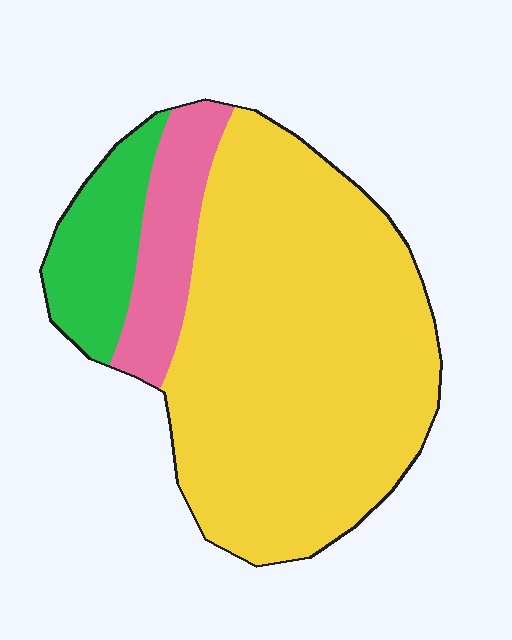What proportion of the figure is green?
Green covers roughly 15% of the figure.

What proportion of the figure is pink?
Pink takes up about one eighth (1/8) of the figure.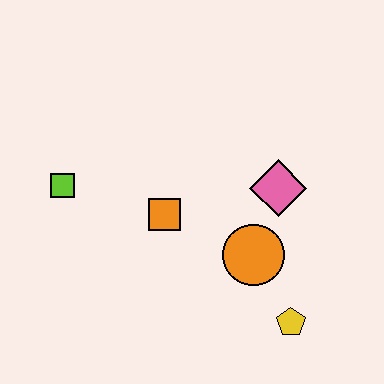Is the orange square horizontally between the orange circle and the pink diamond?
No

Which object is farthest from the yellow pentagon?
The lime square is farthest from the yellow pentagon.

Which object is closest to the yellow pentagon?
The orange circle is closest to the yellow pentagon.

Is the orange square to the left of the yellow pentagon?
Yes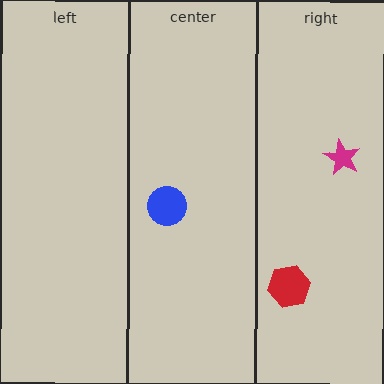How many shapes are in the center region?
1.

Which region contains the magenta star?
The right region.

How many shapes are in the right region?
2.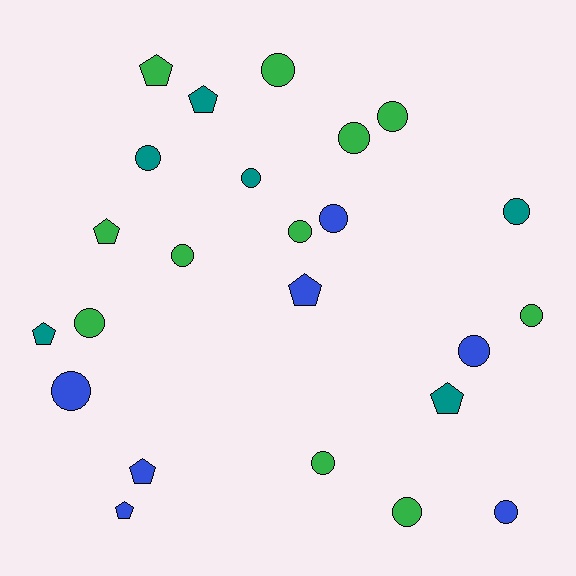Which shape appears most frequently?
Circle, with 16 objects.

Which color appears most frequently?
Green, with 11 objects.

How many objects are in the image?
There are 24 objects.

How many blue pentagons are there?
There are 3 blue pentagons.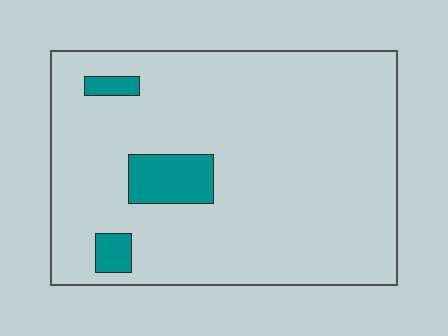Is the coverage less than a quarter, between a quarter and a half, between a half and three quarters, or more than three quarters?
Less than a quarter.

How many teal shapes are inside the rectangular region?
3.